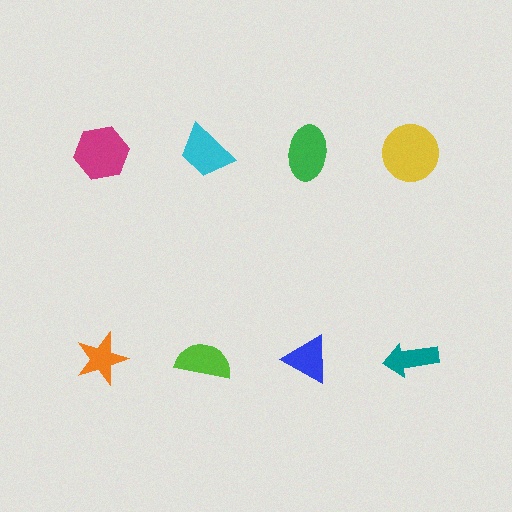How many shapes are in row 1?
4 shapes.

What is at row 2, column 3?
A blue triangle.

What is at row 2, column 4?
A teal arrow.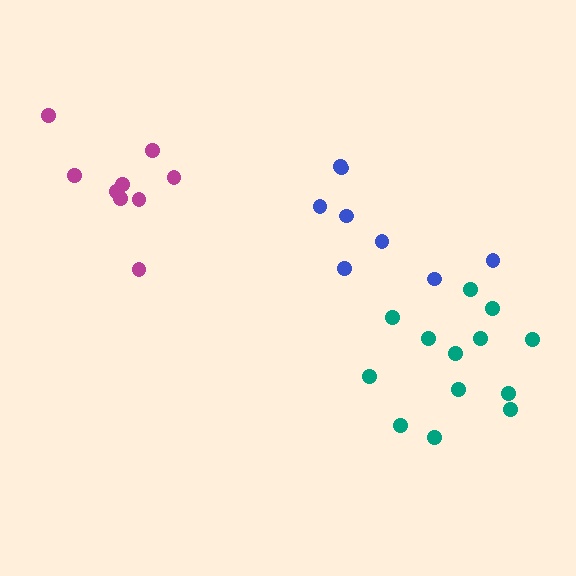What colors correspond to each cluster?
The clusters are colored: teal, blue, magenta.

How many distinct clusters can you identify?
There are 3 distinct clusters.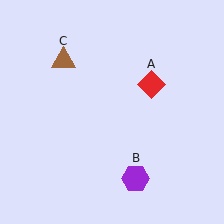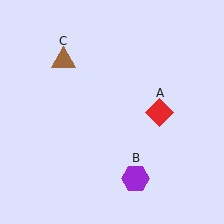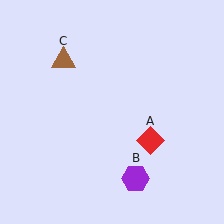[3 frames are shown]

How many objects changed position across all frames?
1 object changed position: red diamond (object A).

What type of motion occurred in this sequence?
The red diamond (object A) rotated clockwise around the center of the scene.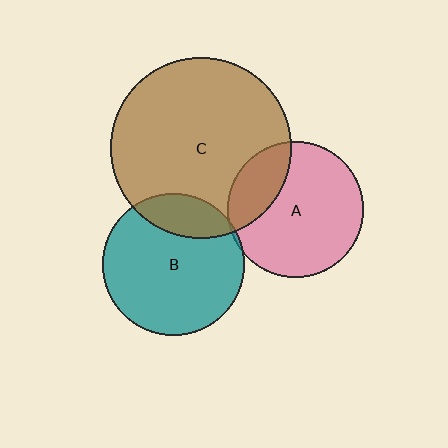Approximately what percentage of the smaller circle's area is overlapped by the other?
Approximately 25%.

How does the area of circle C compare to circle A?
Approximately 1.8 times.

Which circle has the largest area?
Circle C (brown).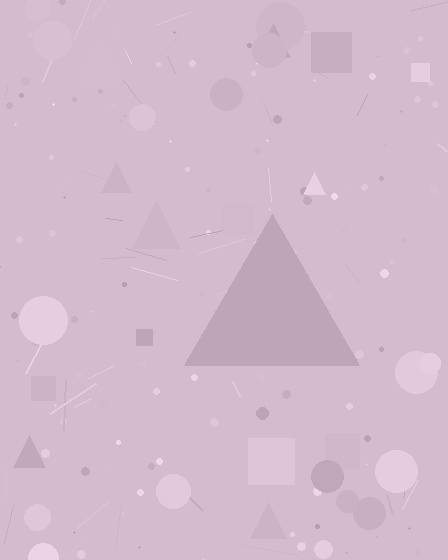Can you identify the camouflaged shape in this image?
The camouflaged shape is a triangle.